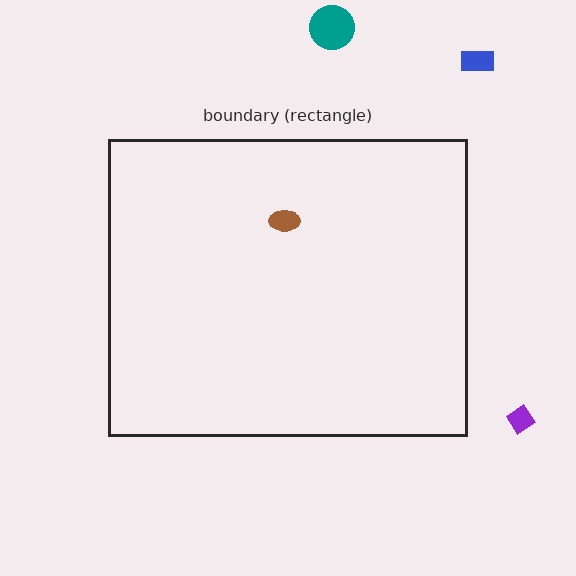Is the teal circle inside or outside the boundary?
Outside.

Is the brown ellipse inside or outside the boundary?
Inside.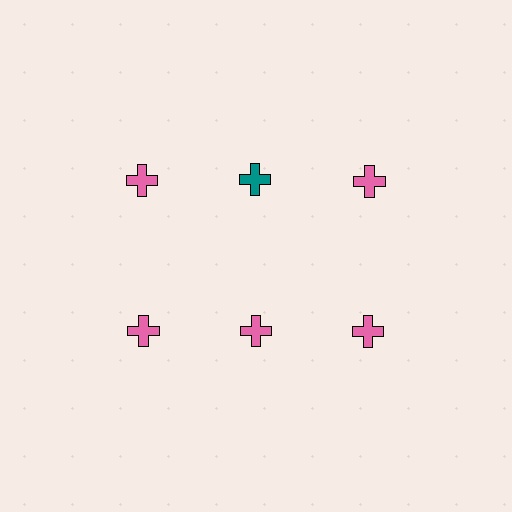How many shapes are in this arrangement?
There are 6 shapes arranged in a grid pattern.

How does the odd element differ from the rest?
It has a different color: teal instead of pink.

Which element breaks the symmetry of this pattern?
The teal cross in the top row, second from left column breaks the symmetry. All other shapes are pink crosses.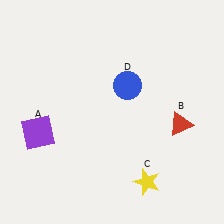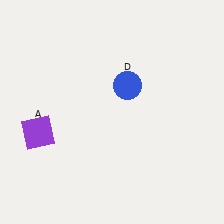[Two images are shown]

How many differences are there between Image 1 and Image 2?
There are 2 differences between the two images.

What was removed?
The yellow star (C), the red triangle (B) were removed in Image 2.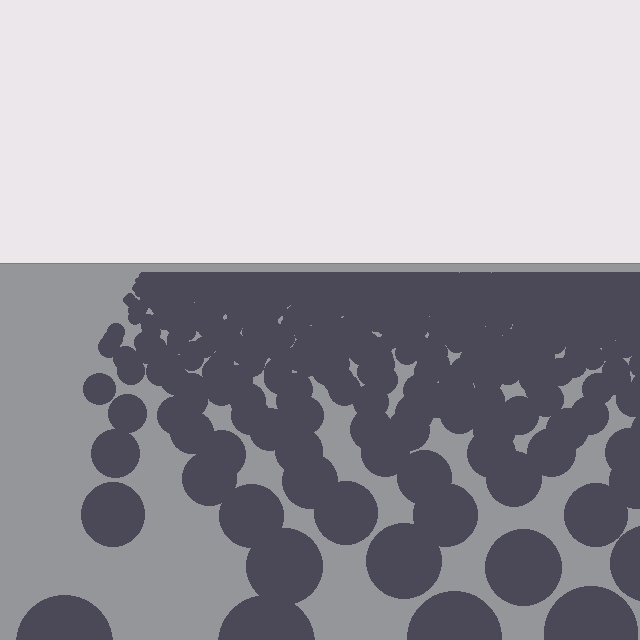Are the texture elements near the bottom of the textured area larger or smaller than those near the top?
Larger. Near the bottom, elements are closer to the viewer and appear at a bigger on-screen size.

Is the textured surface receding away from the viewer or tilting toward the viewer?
The surface is receding away from the viewer. Texture elements get smaller and denser toward the top.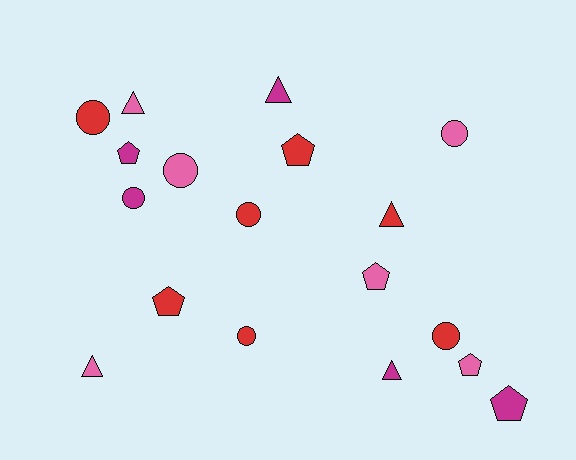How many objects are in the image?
There are 18 objects.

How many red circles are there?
There are 4 red circles.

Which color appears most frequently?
Red, with 7 objects.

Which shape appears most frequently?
Circle, with 7 objects.